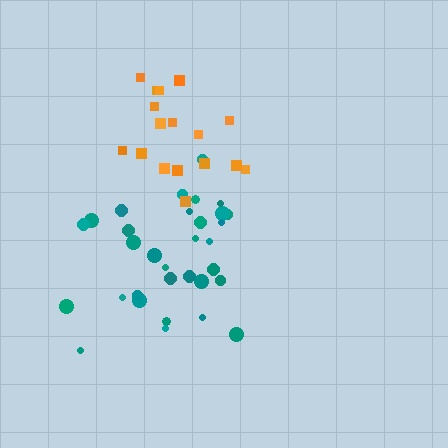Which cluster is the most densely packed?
Orange.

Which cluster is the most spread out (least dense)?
Teal.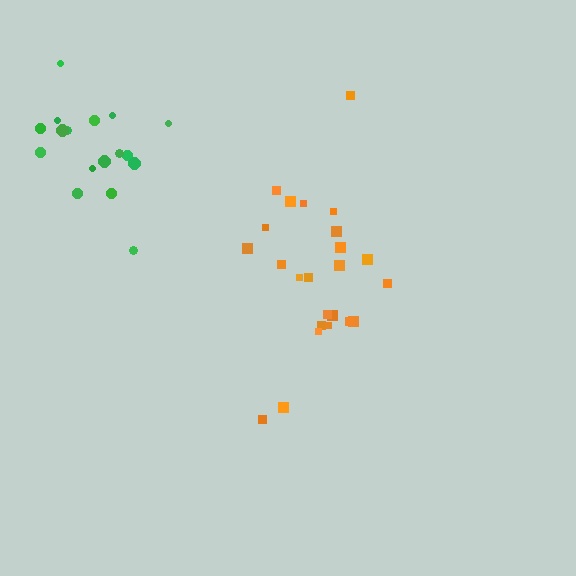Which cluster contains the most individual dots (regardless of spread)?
Orange (24).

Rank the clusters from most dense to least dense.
green, orange.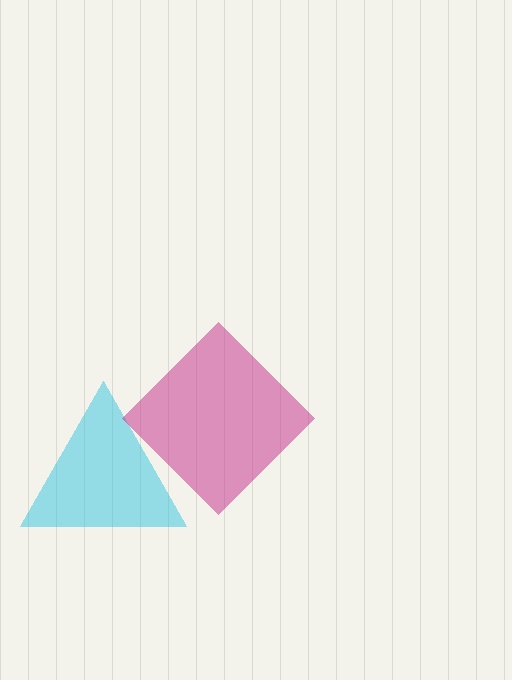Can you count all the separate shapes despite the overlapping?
Yes, there are 2 separate shapes.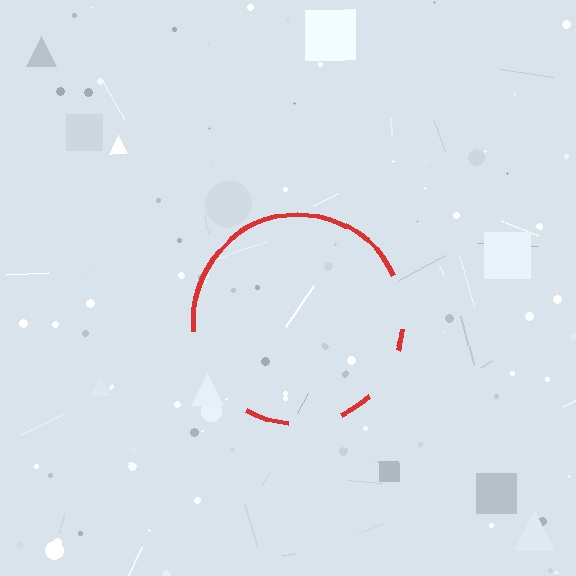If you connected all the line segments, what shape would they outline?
They would outline a circle.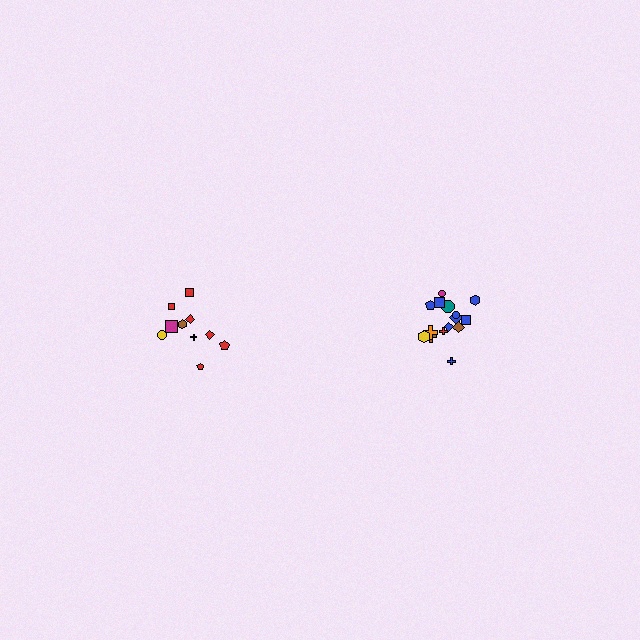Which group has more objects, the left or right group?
The right group.